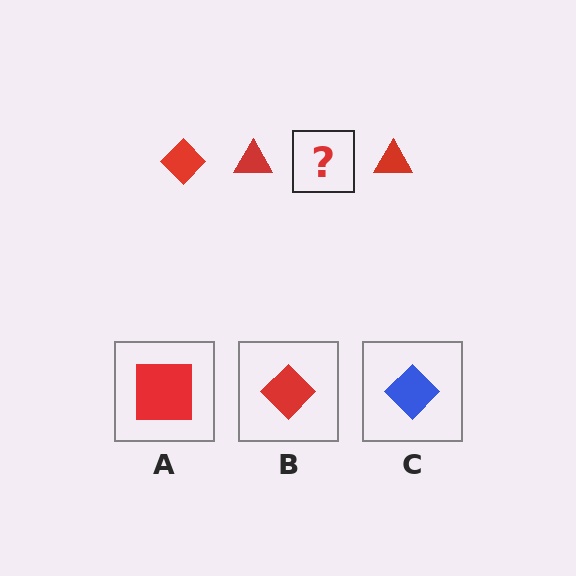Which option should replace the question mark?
Option B.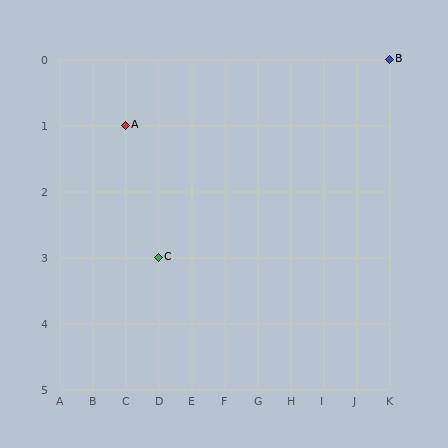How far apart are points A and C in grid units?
Points A and C are 1 column and 2 rows apart (about 2.2 grid units diagonally).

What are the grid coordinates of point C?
Point C is at grid coordinates (D, 3).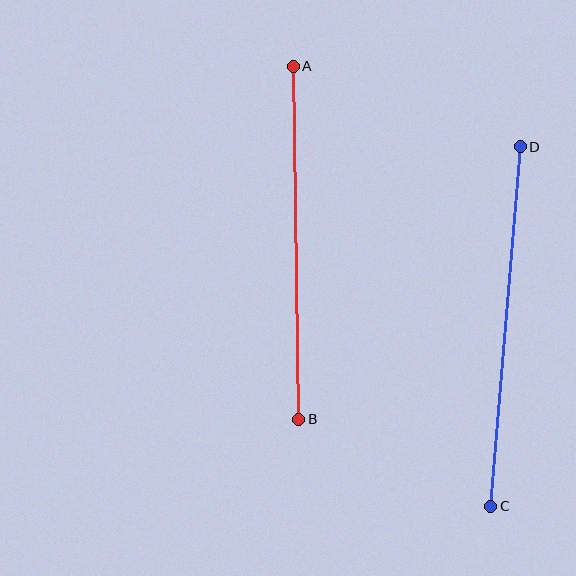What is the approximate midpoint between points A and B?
The midpoint is at approximately (296, 243) pixels.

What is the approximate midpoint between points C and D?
The midpoint is at approximately (505, 326) pixels.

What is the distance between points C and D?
The distance is approximately 361 pixels.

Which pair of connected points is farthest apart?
Points C and D are farthest apart.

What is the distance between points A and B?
The distance is approximately 353 pixels.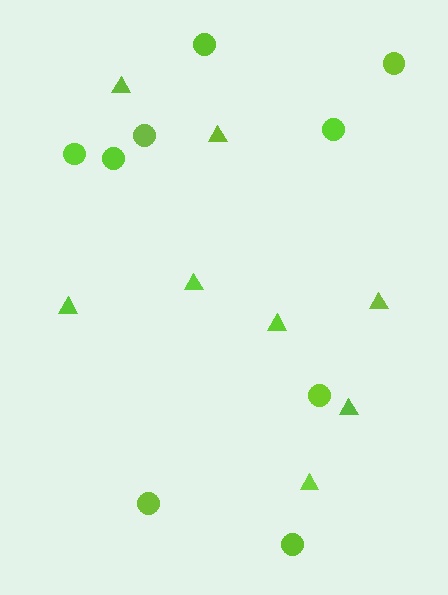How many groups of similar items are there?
There are 2 groups: one group of triangles (8) and one group of circles (9).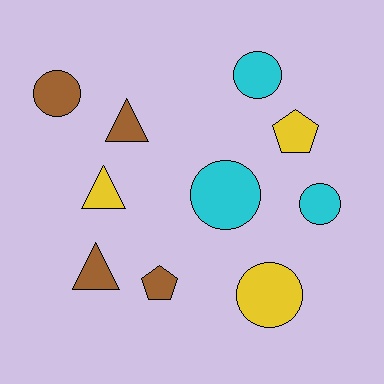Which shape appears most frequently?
Circle, with 5 objects.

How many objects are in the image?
There are 10 objects.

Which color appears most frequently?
Brown, with 4 objects.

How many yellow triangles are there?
There is 1 yellow triangle.